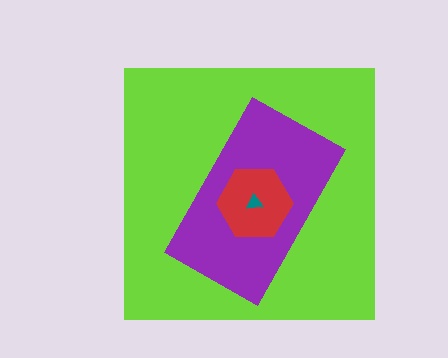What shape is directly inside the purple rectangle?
The red hexagon.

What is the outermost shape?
The lime square.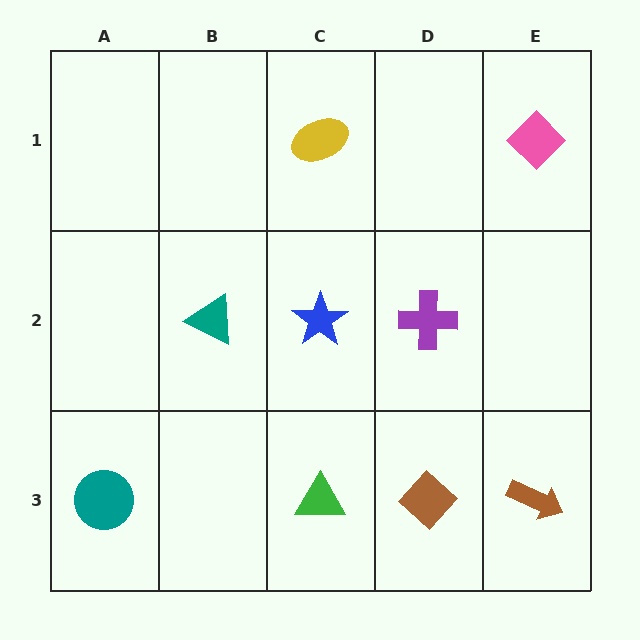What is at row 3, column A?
A teal circle.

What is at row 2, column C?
A blue star.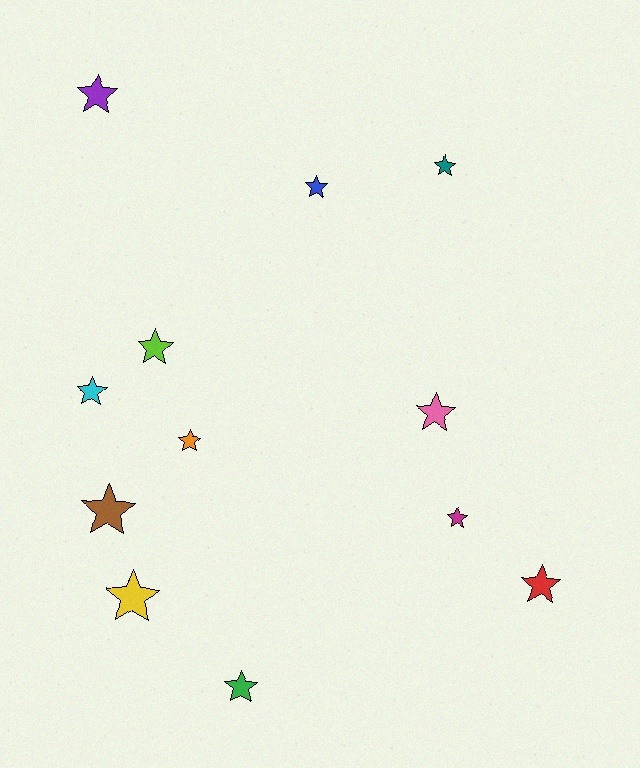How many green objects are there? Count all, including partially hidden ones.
There is 1 green object.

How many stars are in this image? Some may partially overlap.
There are 12 stars.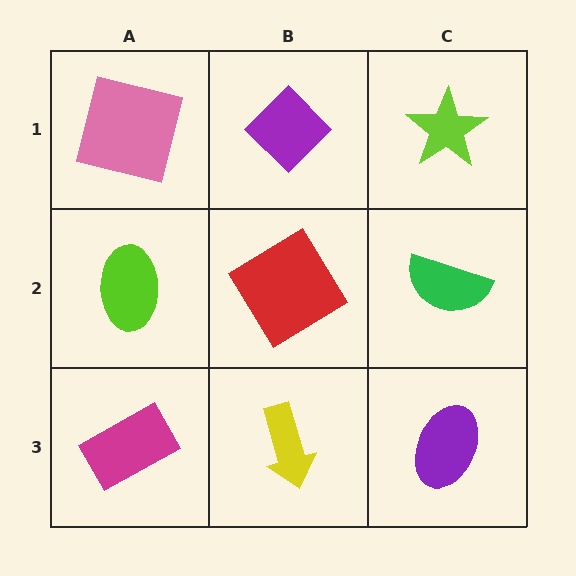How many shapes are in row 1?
3 shapes.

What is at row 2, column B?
A red diamond.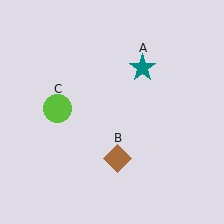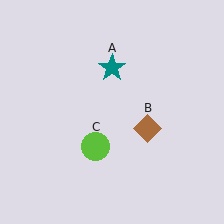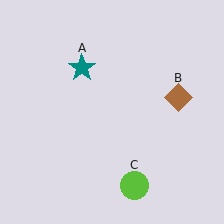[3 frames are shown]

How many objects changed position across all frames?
3 objects changed position: teal star (object A), brown diamond (object B), lime circle (object C).